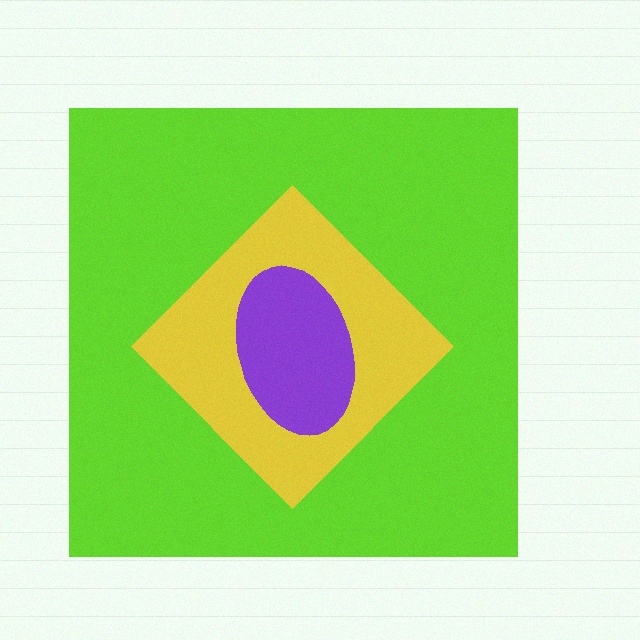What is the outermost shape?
The lime square.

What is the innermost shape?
The purple ellipse.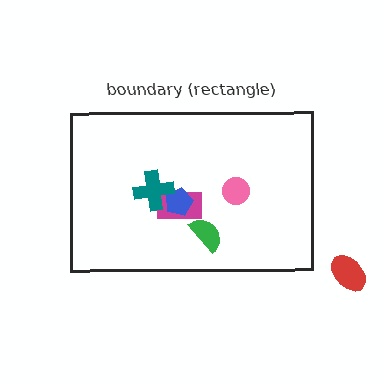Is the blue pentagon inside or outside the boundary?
Inside.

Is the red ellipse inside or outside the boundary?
Outside.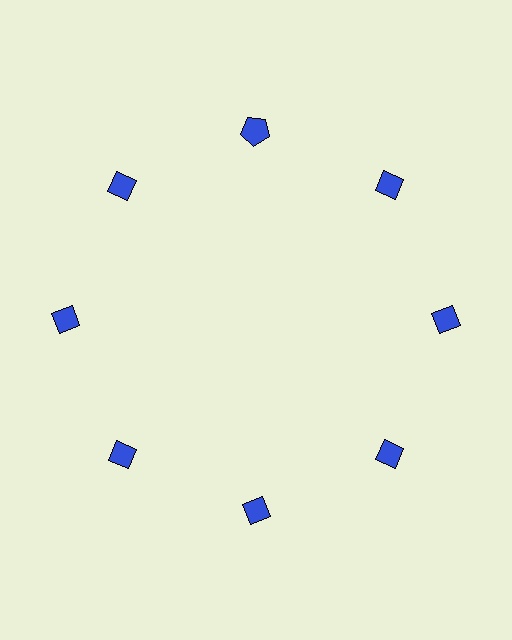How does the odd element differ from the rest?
It has a different shape: pentagon instead of diamond.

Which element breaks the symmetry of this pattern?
The blue pentagon at roughly the 12 o'clock position breaks the symmetry. All other shapes are blue diamonds.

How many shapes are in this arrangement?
There are 8 shapes arranged in a ring pattern.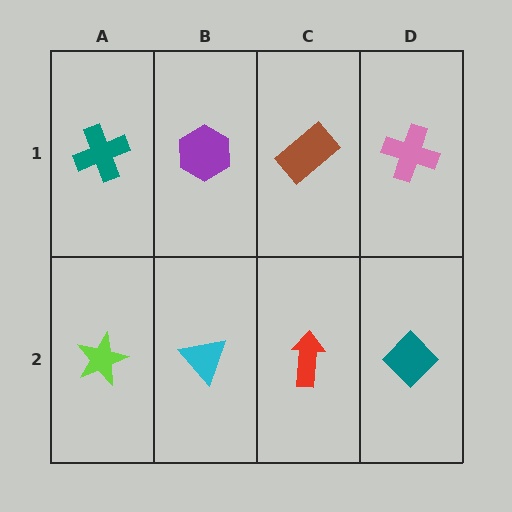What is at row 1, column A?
A teal cross.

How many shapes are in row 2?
4 shapes.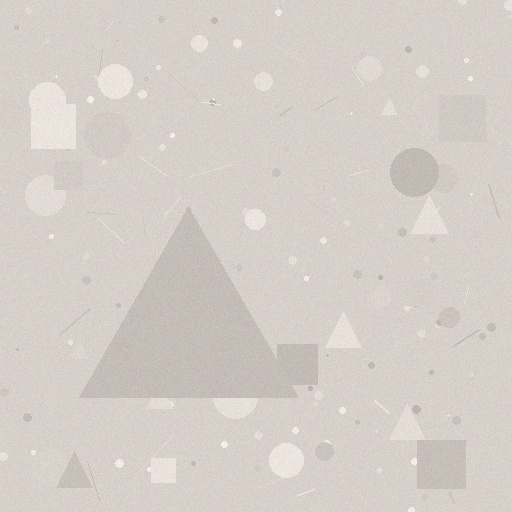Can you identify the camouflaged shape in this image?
The camouflaged shape is a triangle.